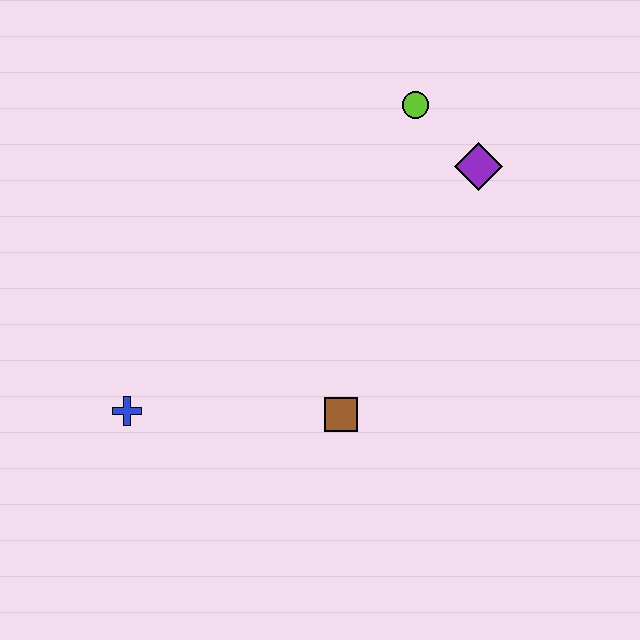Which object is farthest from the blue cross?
The purple diamond is farthest from the blue cross.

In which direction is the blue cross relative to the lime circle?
The blue cross is below the lime circle.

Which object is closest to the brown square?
The blue cross is closest to the brown square.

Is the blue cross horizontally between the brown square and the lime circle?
No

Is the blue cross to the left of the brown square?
Yes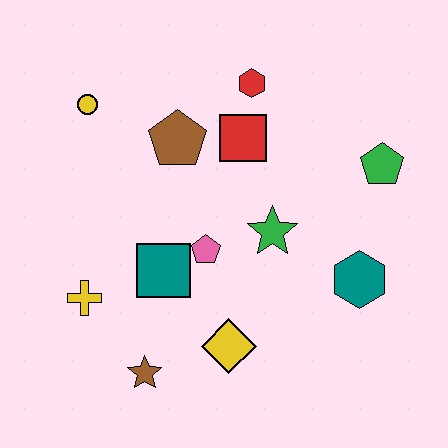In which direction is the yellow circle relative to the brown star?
The yellow circle is above the brown star.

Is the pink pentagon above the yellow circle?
No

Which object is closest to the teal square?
The pink pentagon is closest to the teal square.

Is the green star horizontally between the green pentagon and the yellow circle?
Yes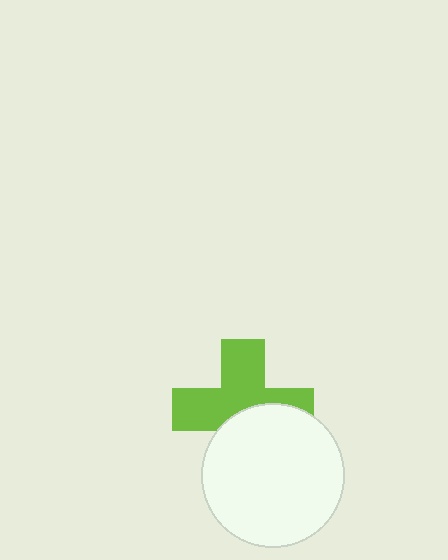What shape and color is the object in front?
The object in front is a white circle.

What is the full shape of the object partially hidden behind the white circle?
The partially hidden object is a lime cross.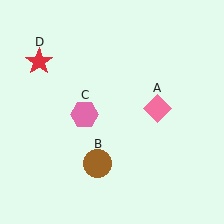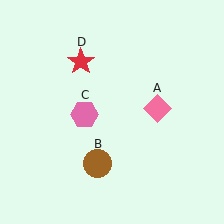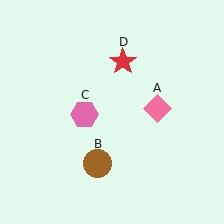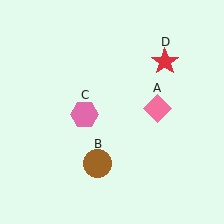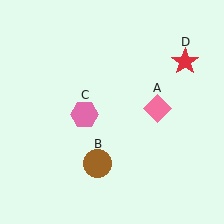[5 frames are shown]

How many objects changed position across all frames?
1 object changed position: red star (object D).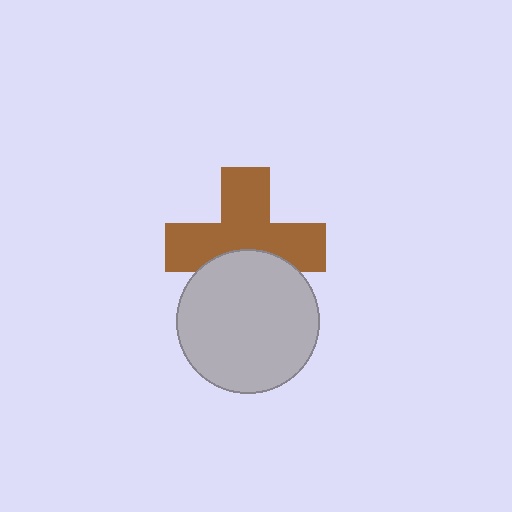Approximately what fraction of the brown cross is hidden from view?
Roughly 33% of the brown cross is hidden behind the light gray circle.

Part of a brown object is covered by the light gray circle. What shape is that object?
It is a cross.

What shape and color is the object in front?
The object in front is a light gray circle.